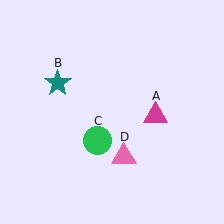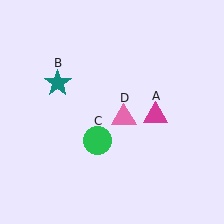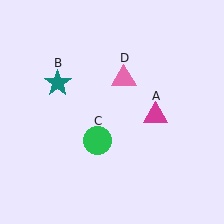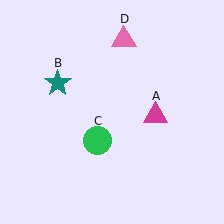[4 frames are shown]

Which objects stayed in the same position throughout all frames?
Magenta triangle (object A) and teal star (object B) and green circle (object C) remained stationary.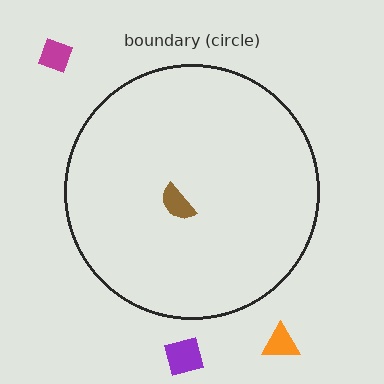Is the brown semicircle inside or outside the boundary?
Inside.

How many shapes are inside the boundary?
1 inside, 3 outside.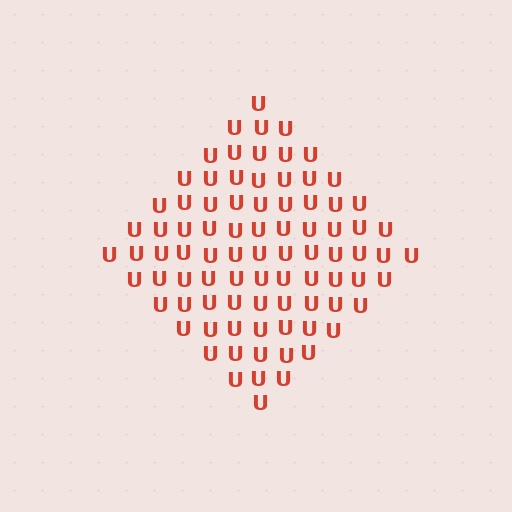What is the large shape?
The large shape is a diamond.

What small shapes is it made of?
It is made of small letter U's.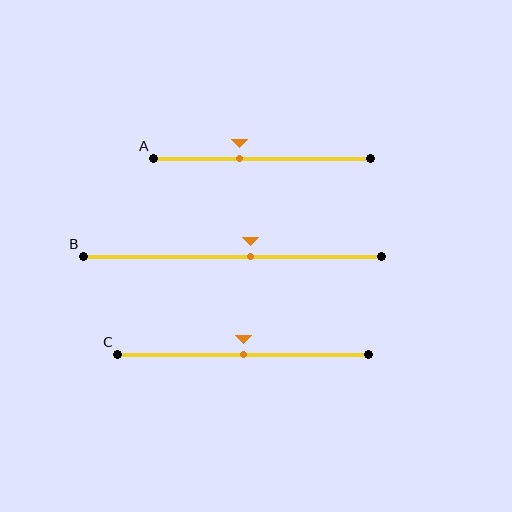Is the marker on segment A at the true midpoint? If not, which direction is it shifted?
No, the marker on segment A is shifted to the left by about 10% of the segment length.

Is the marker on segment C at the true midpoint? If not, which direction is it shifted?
Yes, the marker on segment C is at the true midpoint.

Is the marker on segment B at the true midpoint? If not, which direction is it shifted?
No, the marker on segment B is shifted to the right by about 6% of the segment length.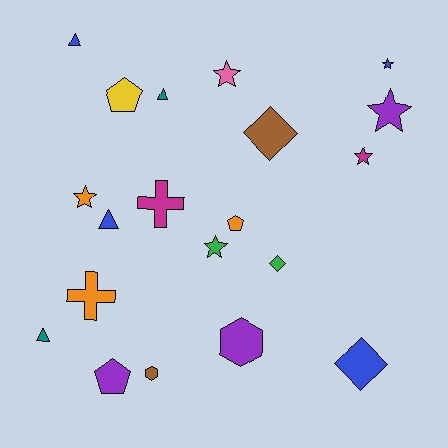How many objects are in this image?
There are 20 objects.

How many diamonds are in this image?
There are 3 diamonds.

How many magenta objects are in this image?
There are 2 magenta objects.